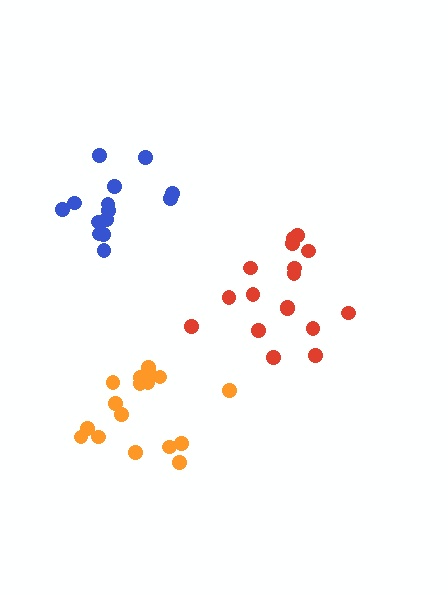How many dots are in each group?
Group 1: 17 dots, Group 2: 17 dots, Group 3: 14 dots (48 total).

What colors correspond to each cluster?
The clusters are colored: red, orange, blue.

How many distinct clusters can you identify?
There are 3 distinct clusters.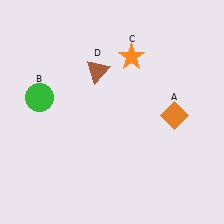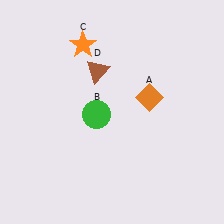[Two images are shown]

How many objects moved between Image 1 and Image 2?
3 objects moved between the two images.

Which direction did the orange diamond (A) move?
The orange diamond (A) moved left.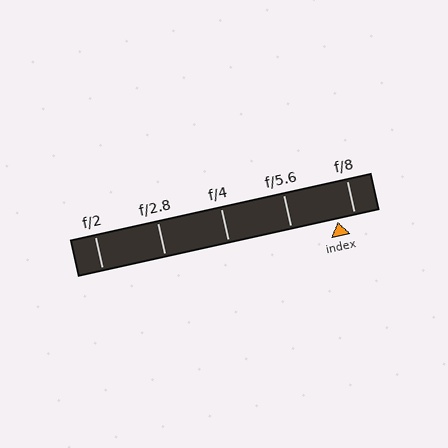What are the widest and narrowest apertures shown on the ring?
The widest aperture shown is f/2 and the narrowest is f/8.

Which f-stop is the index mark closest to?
The index mark is closest to f/8.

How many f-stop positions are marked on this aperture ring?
There are 5 f-stop positions marked.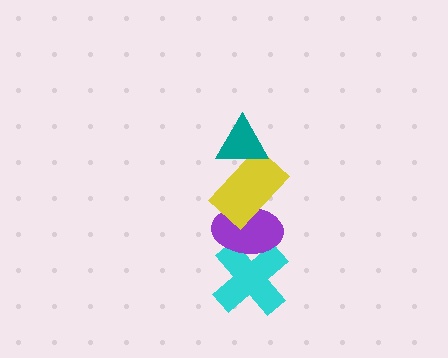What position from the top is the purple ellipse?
The purple ellipse is 3rd from the top.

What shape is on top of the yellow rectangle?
The teal triangle is on top of the yellow rectangle.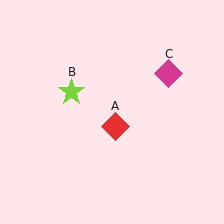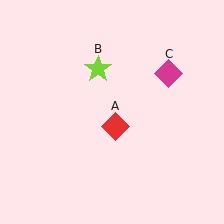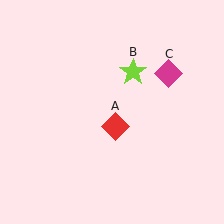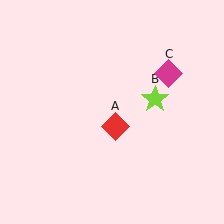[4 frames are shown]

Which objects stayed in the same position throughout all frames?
Red diamond (object A) and magenta diamond (object C) remained stationary.